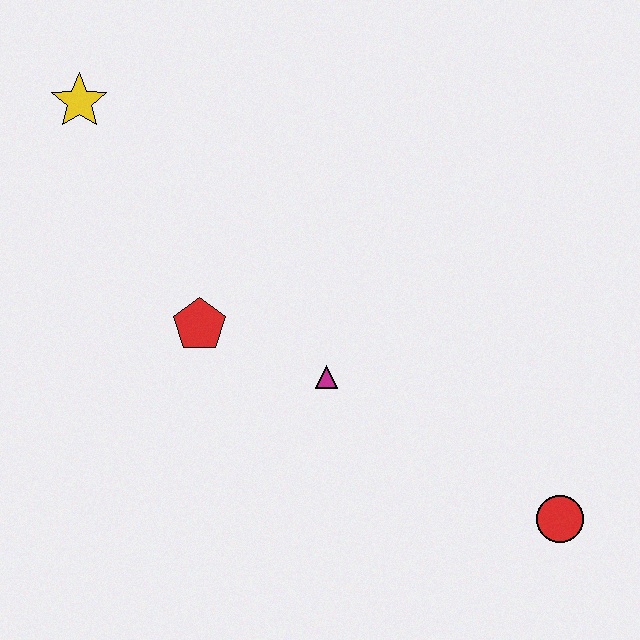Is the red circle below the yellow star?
Yes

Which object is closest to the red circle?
The magenta triangle is closest to the red circle.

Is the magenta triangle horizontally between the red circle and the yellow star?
Yes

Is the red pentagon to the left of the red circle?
Yes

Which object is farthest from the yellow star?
The red circle is farthest from the yellow star.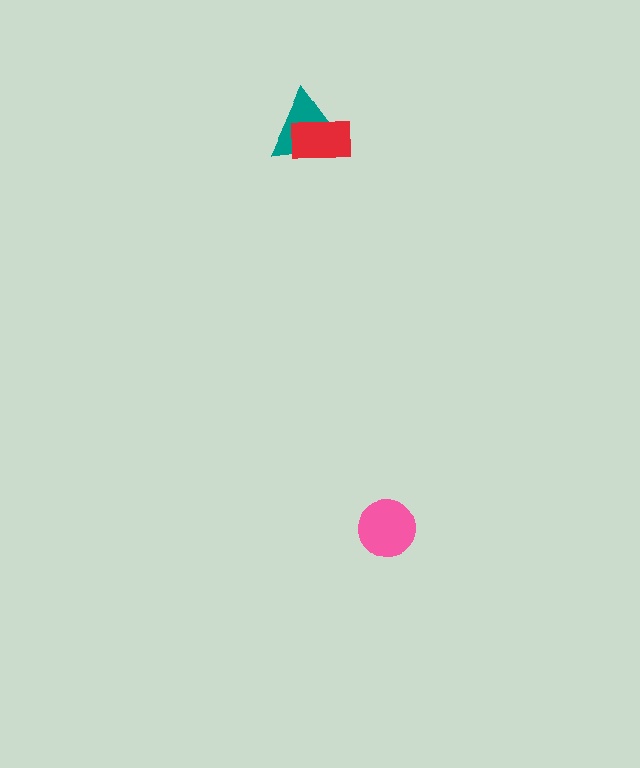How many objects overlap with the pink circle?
0 objects overlap with the pink circle.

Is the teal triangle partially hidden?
Yes, it is partially covered by another shape.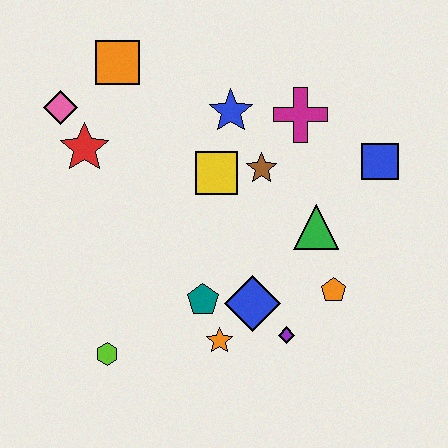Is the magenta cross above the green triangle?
Yes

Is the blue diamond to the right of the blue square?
No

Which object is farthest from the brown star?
The lime hexagon is farthest from the brown star.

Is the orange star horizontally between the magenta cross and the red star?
Yes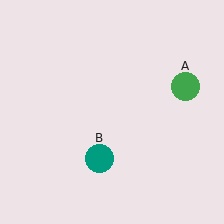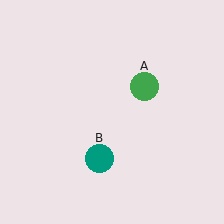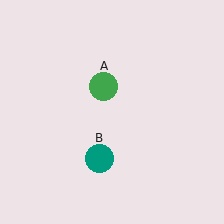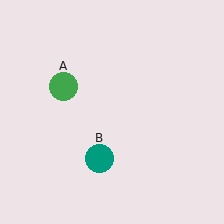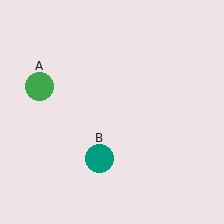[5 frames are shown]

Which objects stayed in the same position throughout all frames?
Teal circle (object B) remained stationary.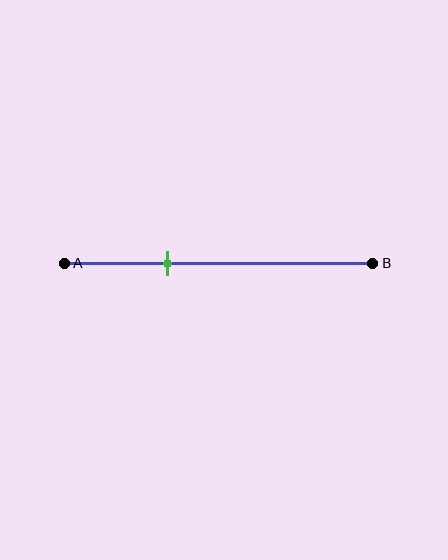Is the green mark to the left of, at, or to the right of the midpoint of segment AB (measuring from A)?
The green mark is to the left of the midpoint of segment AB.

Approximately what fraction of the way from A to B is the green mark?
The green mark is approximately 35% of the way from A to B.